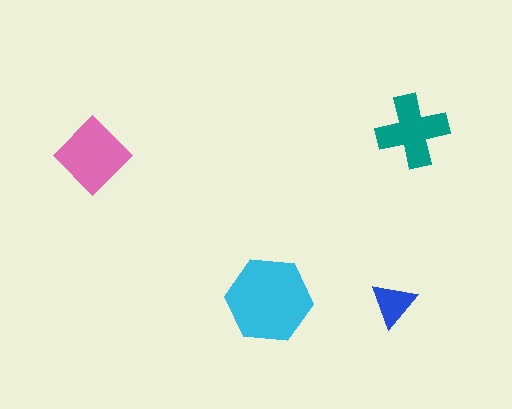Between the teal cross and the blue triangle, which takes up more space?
The teal cross.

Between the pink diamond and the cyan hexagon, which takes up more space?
The cyan hexagon.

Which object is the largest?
The cyan hexagon.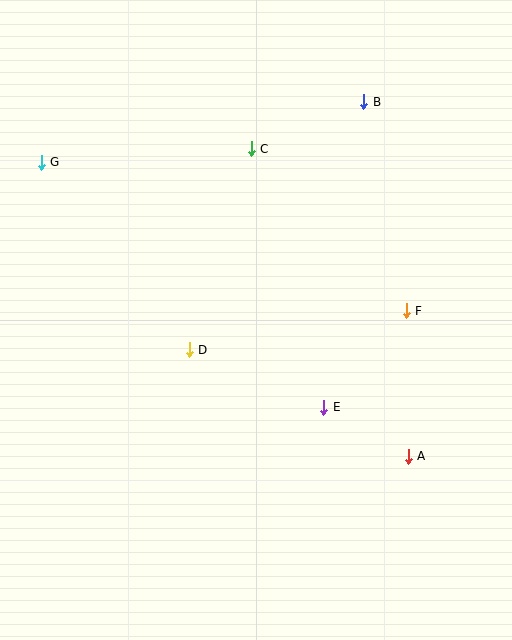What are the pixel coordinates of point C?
Point C is at (251, 149).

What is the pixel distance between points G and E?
The distance between G and E is 374 pixels.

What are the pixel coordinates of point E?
Point E is at (324, 407).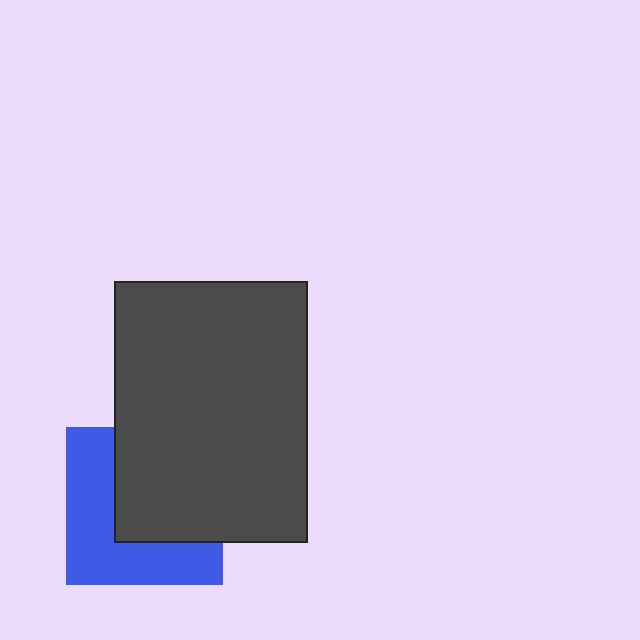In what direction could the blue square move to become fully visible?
The blue square could move toward the lower-left. That would shift it out from behind the dark gray rectangle entirely.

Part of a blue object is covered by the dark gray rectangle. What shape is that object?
It is a square.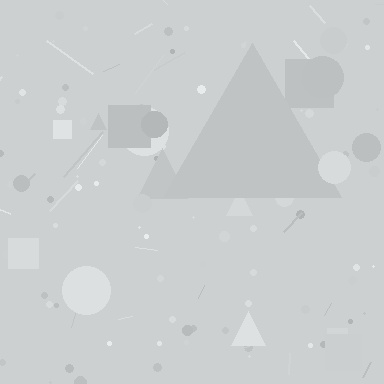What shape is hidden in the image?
A triangle is hidden in the image.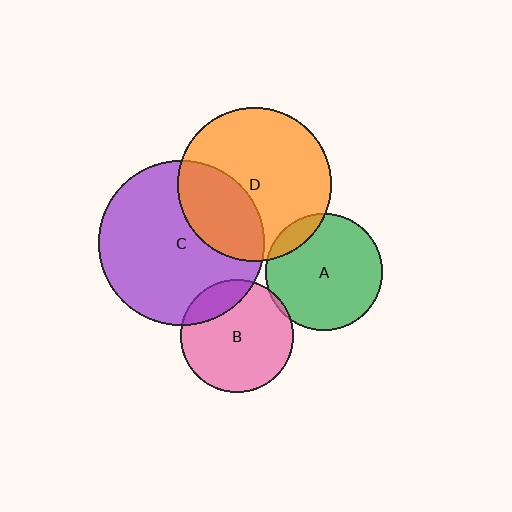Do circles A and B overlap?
Yes.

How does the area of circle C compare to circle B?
Approximately 2.1 times.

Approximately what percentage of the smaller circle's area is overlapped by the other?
Approximately 5%.